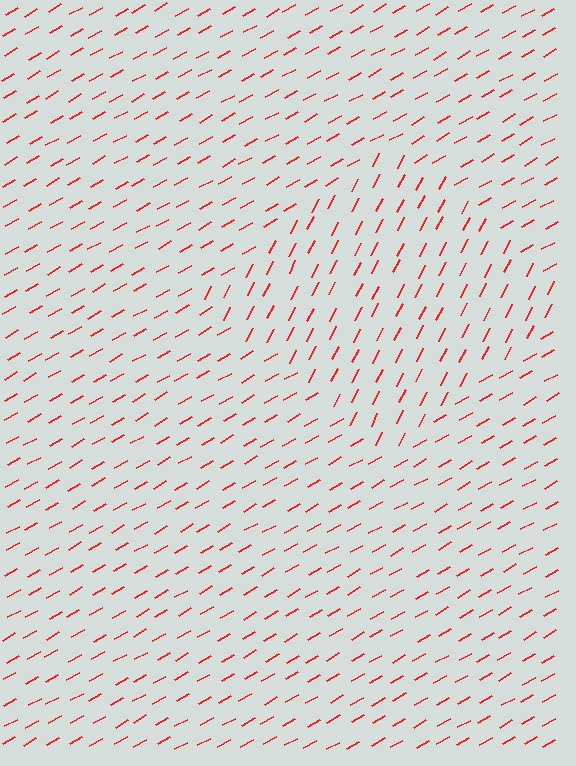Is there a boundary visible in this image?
Yes, there is a texture boundary formed by a change in line orientation.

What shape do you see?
I see a diamond.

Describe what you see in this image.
The image is filled with small red line segments. A diamond region in the image has lines oriented differently from the surrounding lines, creating a visible texture boundary.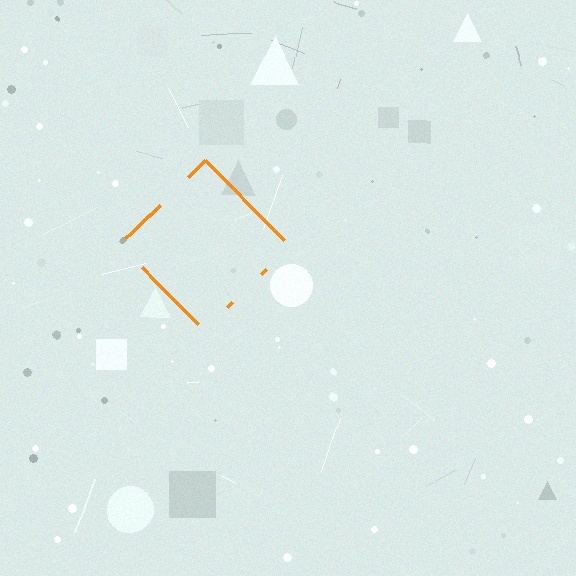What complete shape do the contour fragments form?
The contour fragments form a diamond.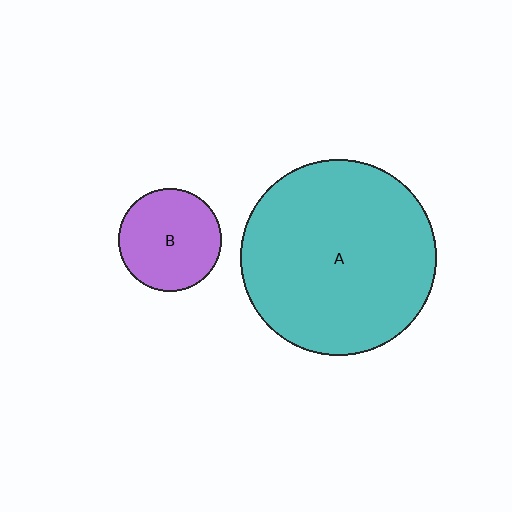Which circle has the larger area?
Circle A (teal).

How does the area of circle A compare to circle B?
Approximately 3.6 times.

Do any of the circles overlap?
No, none of the circles overlap.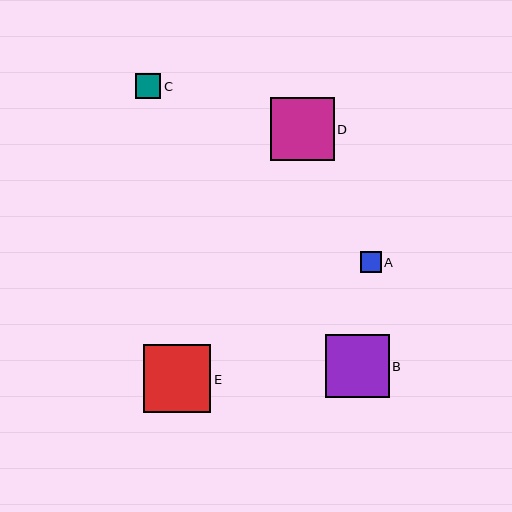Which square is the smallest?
Square A is the smallest with a size of approximately 21 pixels.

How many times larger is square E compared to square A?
Square E is approximately 3.2 times the size of square A.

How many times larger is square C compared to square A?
Square C is approximately 1.2 times the size of square A.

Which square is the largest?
Square E is the largest with a size of approximately 67 pixels.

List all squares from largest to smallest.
From largest to smallest: E, B, D, C, A.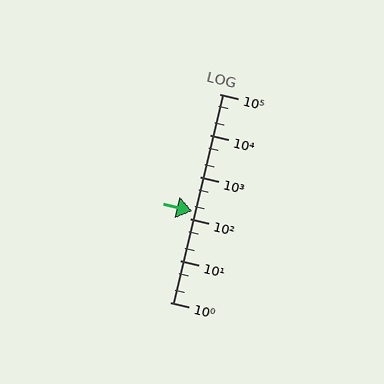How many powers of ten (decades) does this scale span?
The scale spans 5 decades, from 1 to 100000.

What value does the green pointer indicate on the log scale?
The pointer indicates approximately 150.